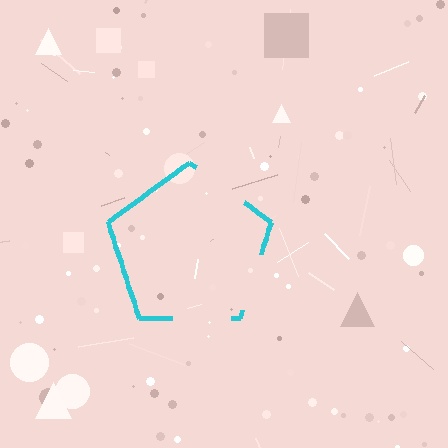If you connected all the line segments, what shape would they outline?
They would outline a pentagon.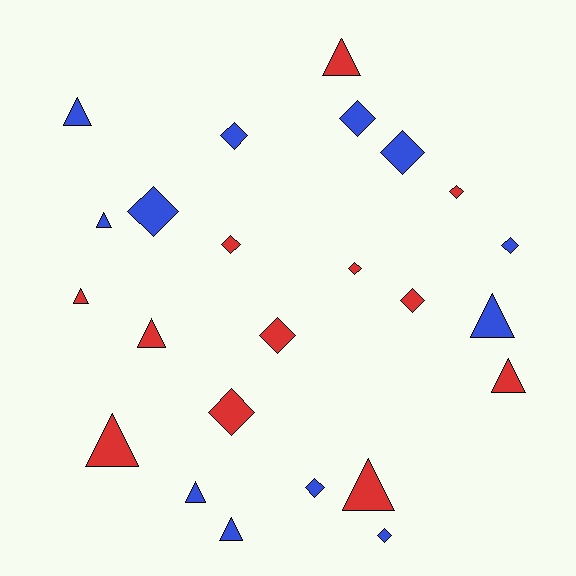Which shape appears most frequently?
Diamond, with 13 objects.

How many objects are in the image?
There are 24 objects.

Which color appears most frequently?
Red, with 12 objects.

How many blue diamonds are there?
There are 7 blue diamonds.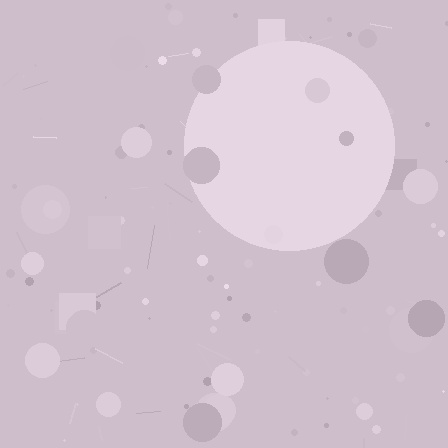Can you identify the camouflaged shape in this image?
The camouflaged shape is a circle.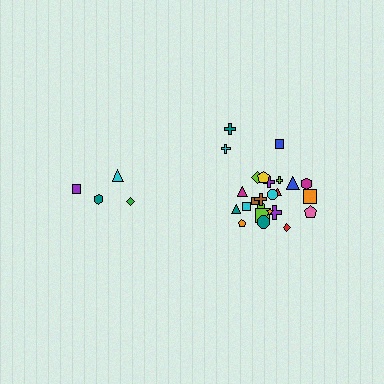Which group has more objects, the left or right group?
The right group.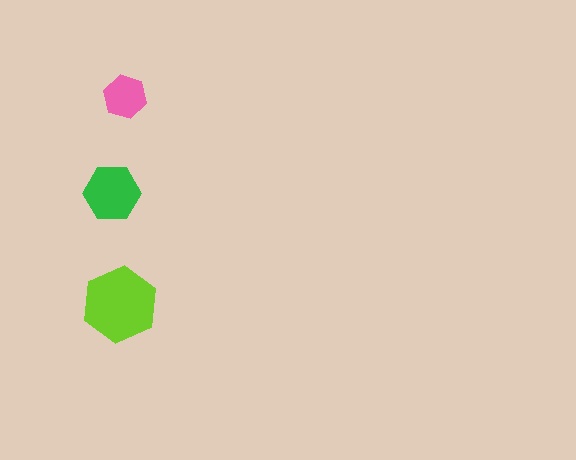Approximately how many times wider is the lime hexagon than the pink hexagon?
About 1.5 times wider.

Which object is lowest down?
The lime hexagon is bottommost.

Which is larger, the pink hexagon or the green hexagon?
The green one.